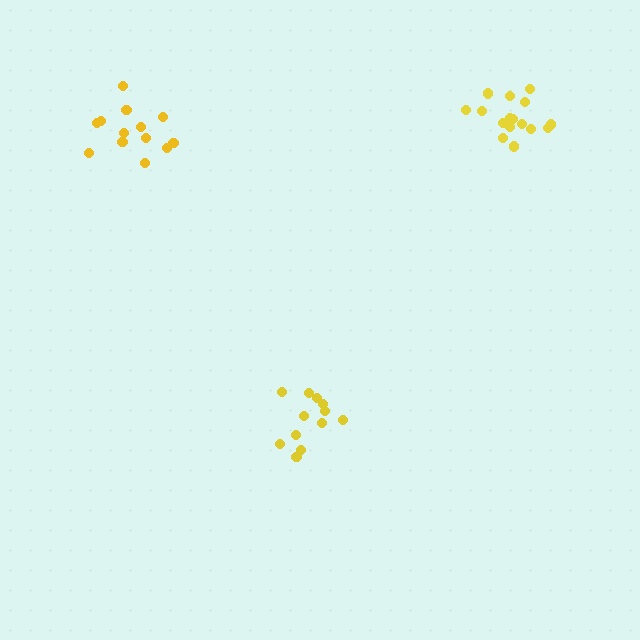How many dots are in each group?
Group 1: 16 dots, Group 2: 12 dots, Group 3: 13 dots (41 total).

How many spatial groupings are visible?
There are 3 spatial groupings.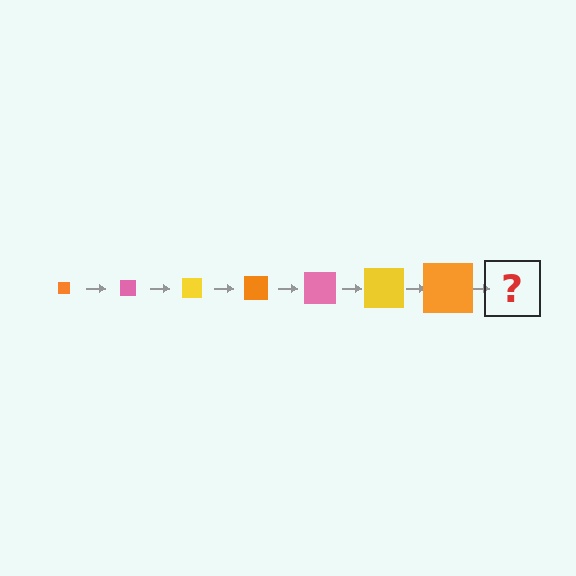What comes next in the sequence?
The next element should be a pink square, larger than the previous one.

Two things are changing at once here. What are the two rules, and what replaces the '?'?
The two rules are that the square grows larger each step and the color cycles through orange, pink, and yellow. The '?' should be a pink square, larger than the previous one.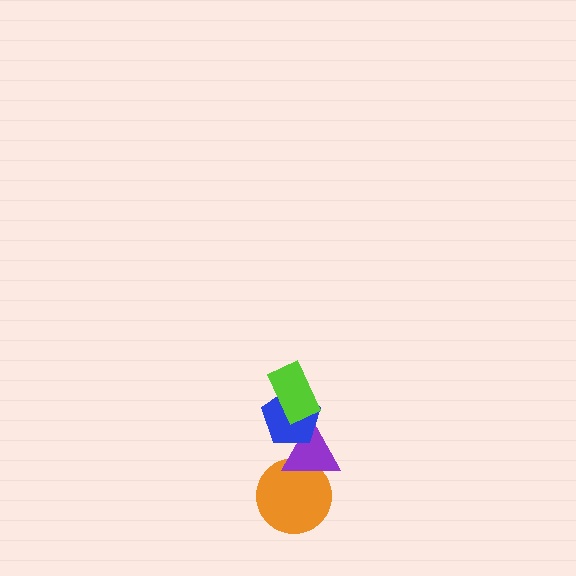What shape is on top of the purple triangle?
The blue pentagon is on top of the purple triangle.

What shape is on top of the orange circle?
The purple triangle is on top of the orange circle.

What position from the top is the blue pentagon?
The blue pentagon is 2nd from the top.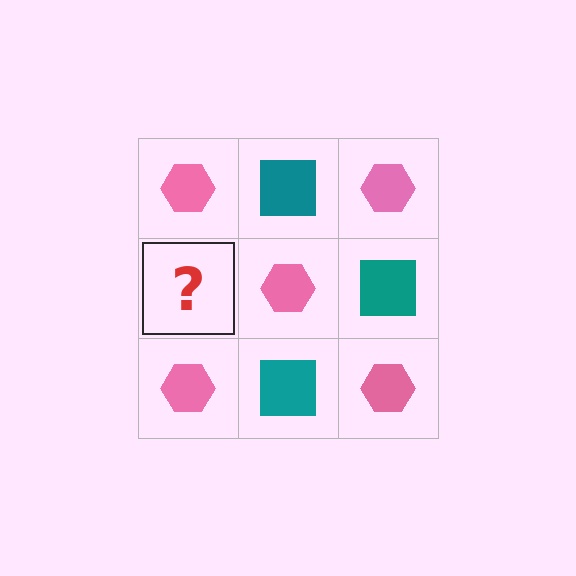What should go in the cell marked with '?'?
The missing cell should contain a teal square.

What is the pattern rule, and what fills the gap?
The rule is that it alternates pink hexagon and teal square in a checkerboard pattern. The gap should be filled with a teal square.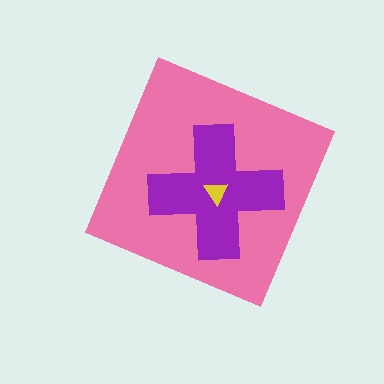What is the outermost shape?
The pink diamond.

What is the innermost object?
The yellow triangle.